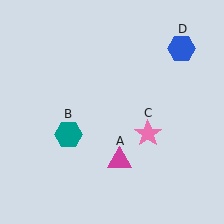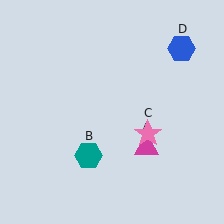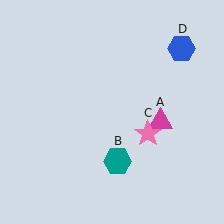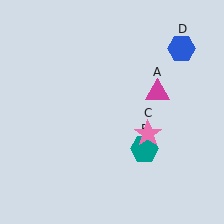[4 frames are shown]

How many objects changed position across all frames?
2 objects changed position: magenta triangle (object A), teal hexagon (object B).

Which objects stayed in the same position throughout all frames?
Pink star (object C) and blue hexagon (object D) remained stationary.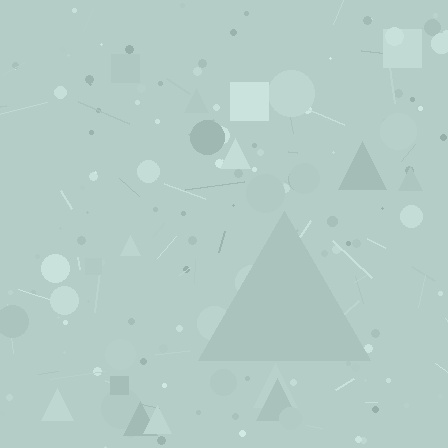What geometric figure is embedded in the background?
A triangle is embedded in the background.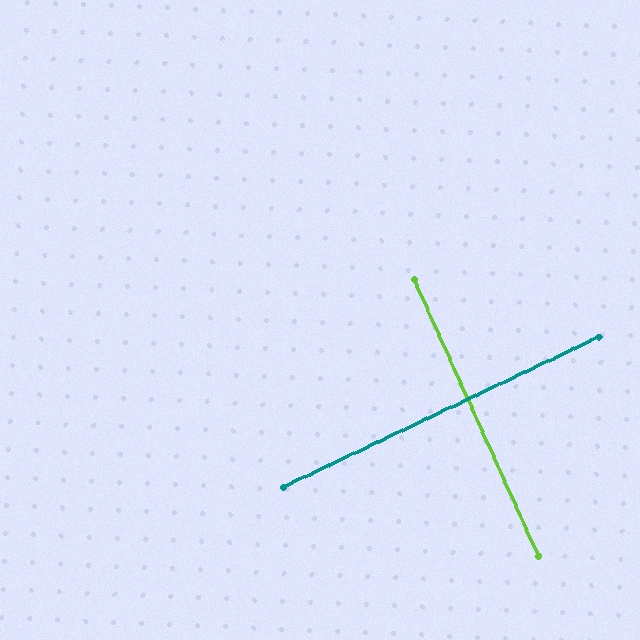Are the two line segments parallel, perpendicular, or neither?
Perpendicular — they meet at approximately 89°.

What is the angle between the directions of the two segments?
Approximately 89 degrees.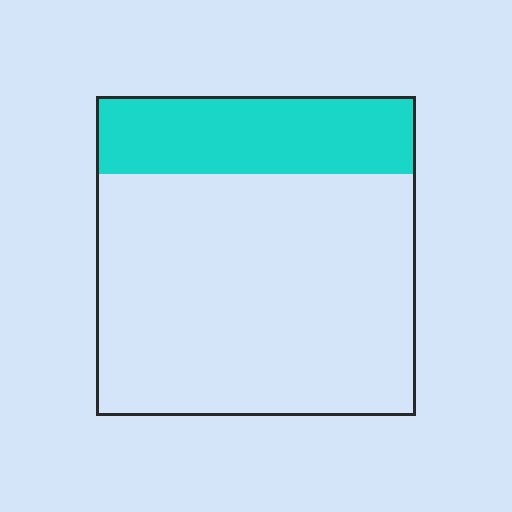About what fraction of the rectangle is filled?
About one quarter (1/4).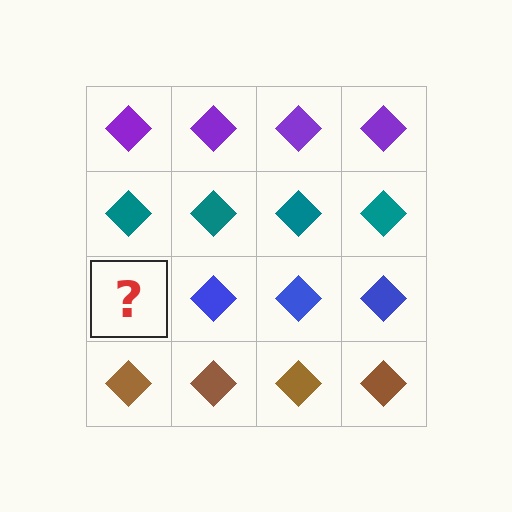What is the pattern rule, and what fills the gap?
The rule is that each row has a consistent color. The gap should be filled with a blue diamond.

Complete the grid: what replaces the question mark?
The question mark should be replaced with a blue diamond.